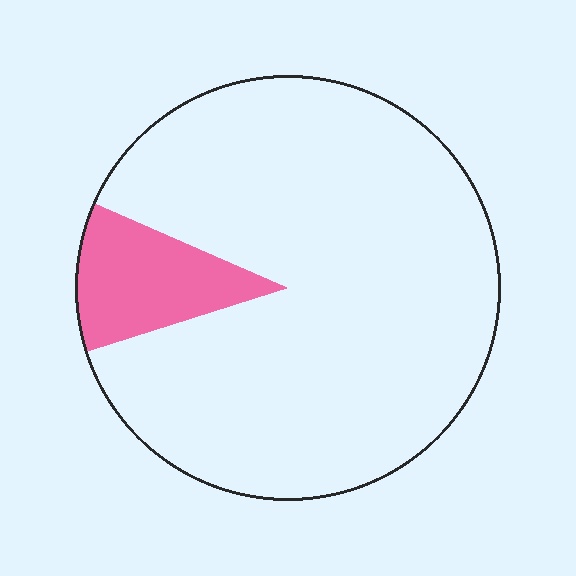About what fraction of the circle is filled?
About one eighth (1/8).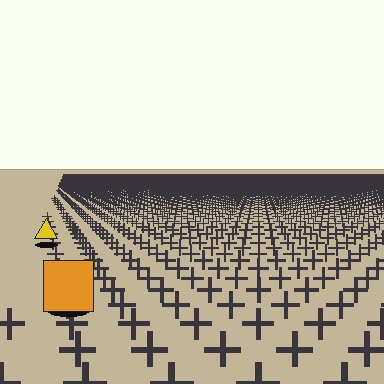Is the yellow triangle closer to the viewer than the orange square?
No. The orange square is closer — you can tell from the texture gradient: the ground texture is coarser near it.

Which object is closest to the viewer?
The orange square is closest. The texture marks near it are larger and more spread out.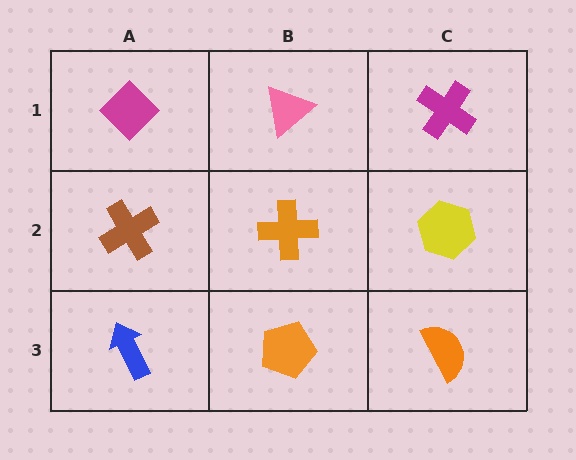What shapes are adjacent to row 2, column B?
A pink triangle (row 1, column B), an orange pentagon (row 3, column B), a brown cross (row 2, column A), a yellow hexagon (row 2, column C).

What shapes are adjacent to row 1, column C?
A yellow hexagon (row 2, column C), a pink triangle (row 1, column B).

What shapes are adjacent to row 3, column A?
A brown cross (row 2, column A), an orange pentagon (row 3, column B).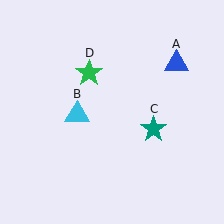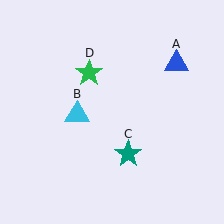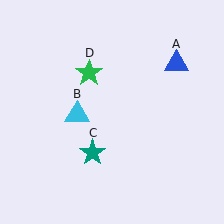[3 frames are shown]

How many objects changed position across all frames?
1 object changed position: teal star (object C).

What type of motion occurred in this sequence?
The teal star (object C) rotated clockwise around the center of the scene.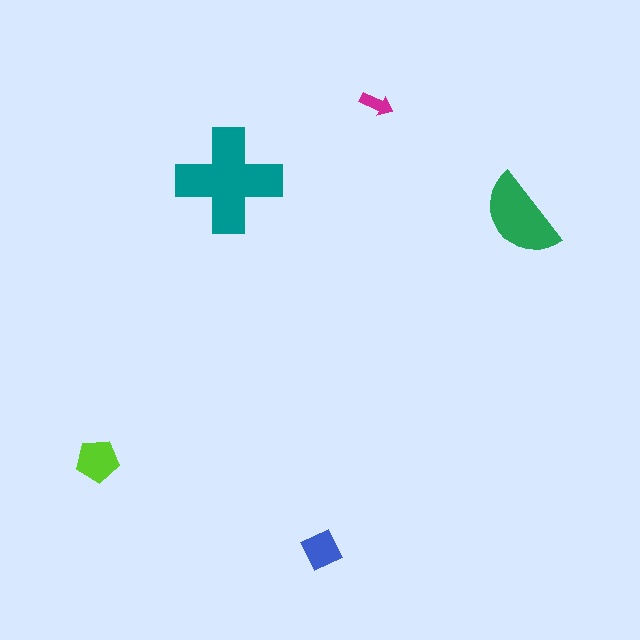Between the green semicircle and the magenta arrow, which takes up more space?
The green semicircle.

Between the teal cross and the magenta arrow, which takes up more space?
The teal cross.